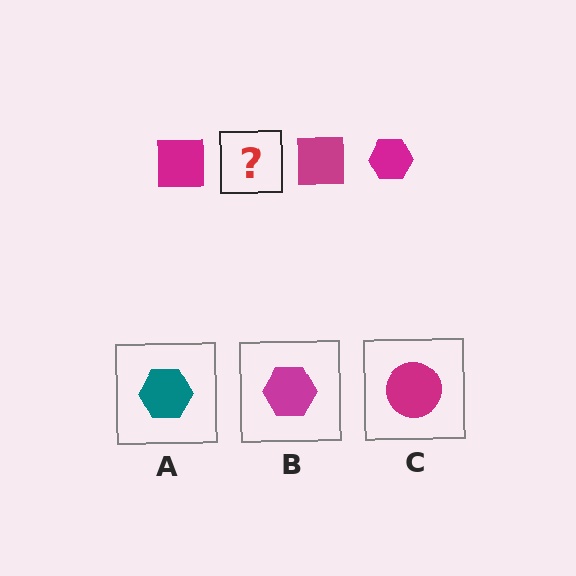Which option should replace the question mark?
Option B.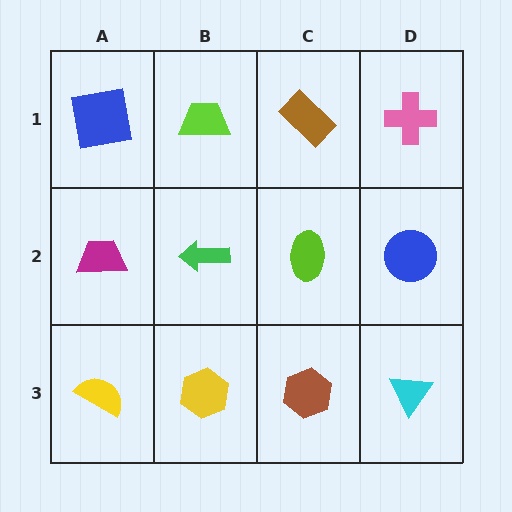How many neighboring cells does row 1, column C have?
3.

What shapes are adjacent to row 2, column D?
A pink cross (row 1, column D), a cyan triangle (row 3, column D), a lime ellipse (row 2, column C).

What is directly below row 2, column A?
A yellow semicircle.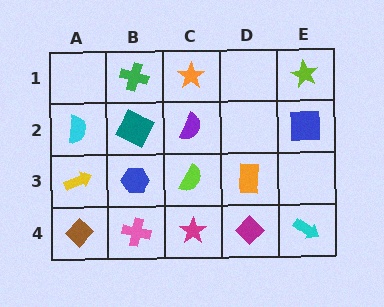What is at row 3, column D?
An orange rectangle.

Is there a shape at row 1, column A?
No, that cell is empty.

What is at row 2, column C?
A purple semicircle.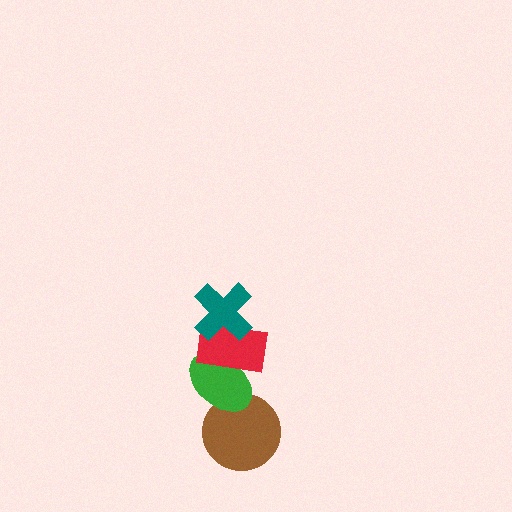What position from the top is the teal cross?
The teal cross is 1st from the top.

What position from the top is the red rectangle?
The red rectangle is 2nd from the top.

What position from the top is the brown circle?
The brown circle is 4th from the top.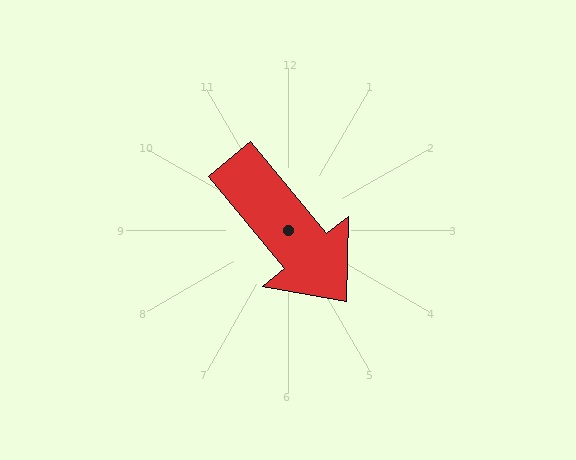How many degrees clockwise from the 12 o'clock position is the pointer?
Approximately 141 degrees.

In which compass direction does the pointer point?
Southeast.